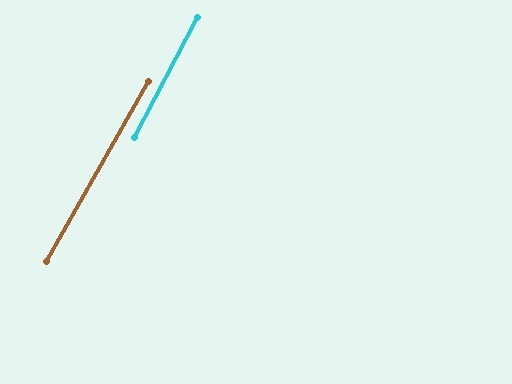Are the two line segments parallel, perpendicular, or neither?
Parallel — their directions differ by only 1.9°.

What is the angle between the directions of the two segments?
Approximately 2 degrees.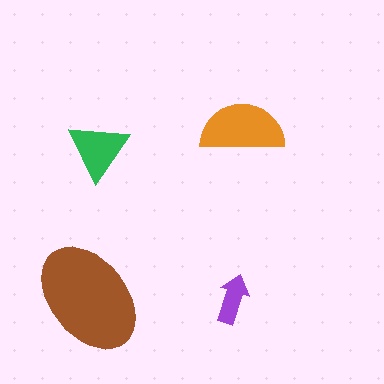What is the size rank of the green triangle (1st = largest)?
3rd.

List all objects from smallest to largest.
The purple arrow, the green triangle, the orange semicircle, the brown ellipse.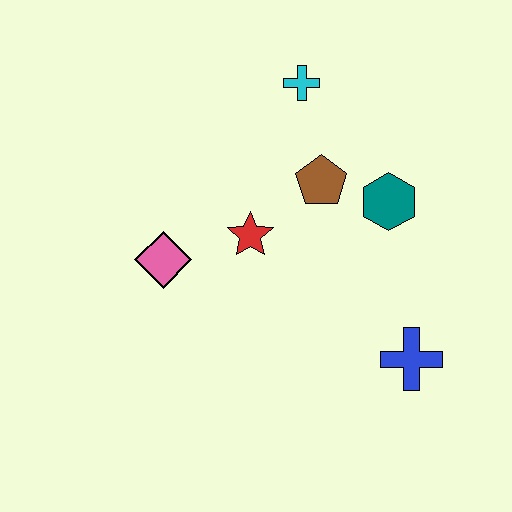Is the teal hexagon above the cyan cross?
No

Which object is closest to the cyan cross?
The brown pentagon is closest to the cyan cross.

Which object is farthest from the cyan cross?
The blue cross is farthest from the cyan cross.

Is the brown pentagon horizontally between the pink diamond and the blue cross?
Yes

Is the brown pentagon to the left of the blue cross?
Yes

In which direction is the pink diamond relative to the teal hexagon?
The pink diamond is to the left of the teal hexagon.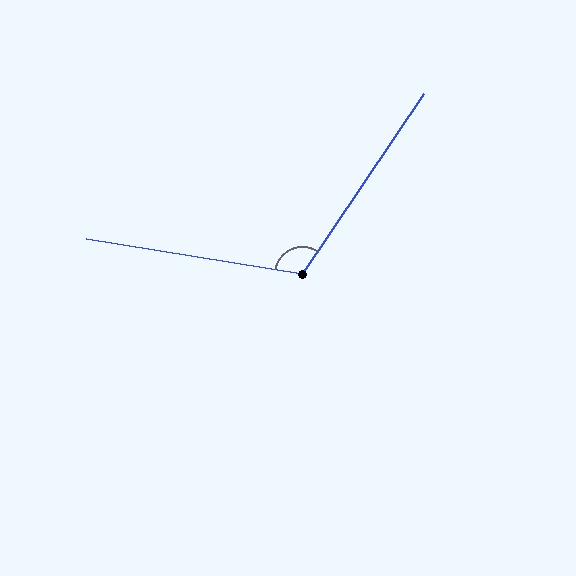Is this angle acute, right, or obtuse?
It is obtuse.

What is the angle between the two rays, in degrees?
Approximately 115 degrees.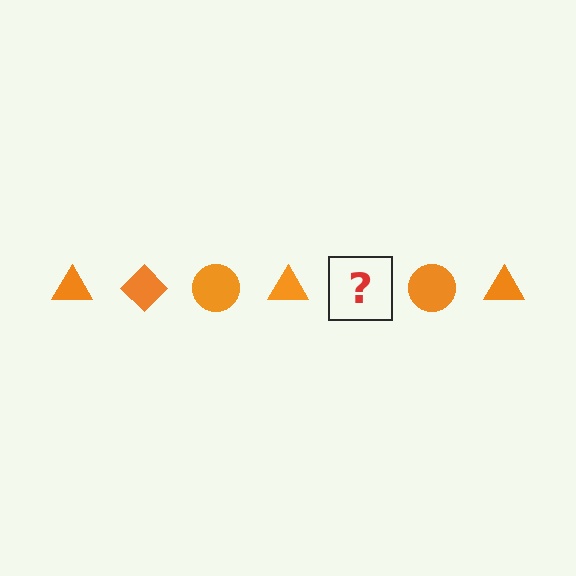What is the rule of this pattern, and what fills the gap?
The rule is that the pattern cycles through triangle, diamond, circle shapes in orange. The gap should be filled with an orange diamond.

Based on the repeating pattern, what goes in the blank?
The blank should be an orange diamond.